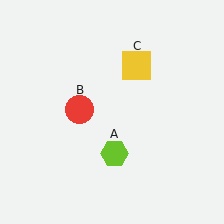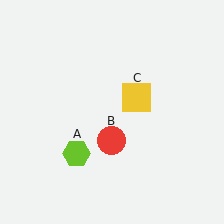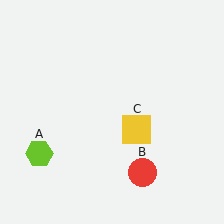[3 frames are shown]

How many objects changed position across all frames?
3 objects changed position: lime hexagon (object A), red circle (object B), yellow square (object C).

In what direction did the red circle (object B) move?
The red circle (object B) moved down and to the right.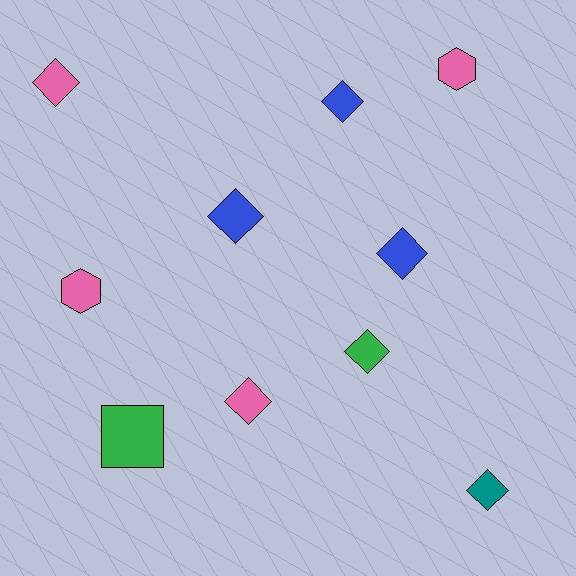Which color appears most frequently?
Pink, with 4 objects.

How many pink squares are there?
There are no pink squares.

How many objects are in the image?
There are 10 objects.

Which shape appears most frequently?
Diamond, with 7 objects.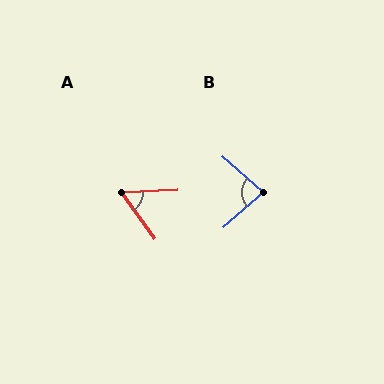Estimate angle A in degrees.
Approximately 57 degrees.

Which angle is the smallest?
A, at approximately 57 degrees.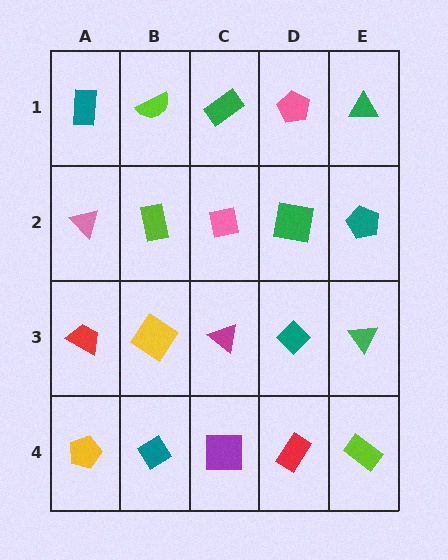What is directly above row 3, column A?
A pink triangle.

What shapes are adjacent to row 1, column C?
A pink square (row 2, column C), a lime semicircle (row 1, column B), a pink pentagon (row 1, column D).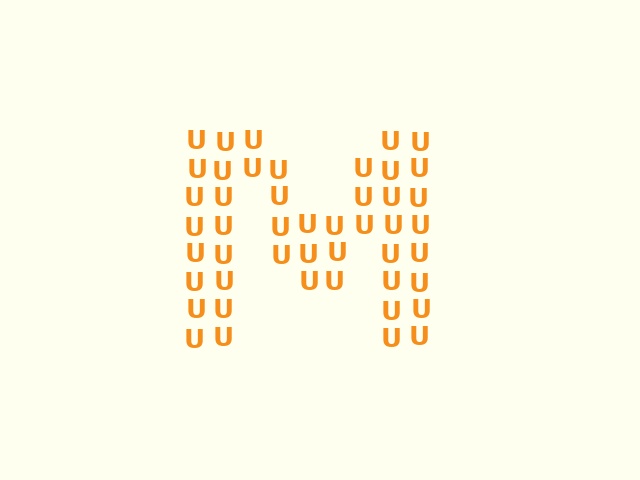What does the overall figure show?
The overall figure shows the letter M.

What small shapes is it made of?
It is made of small letter U's.